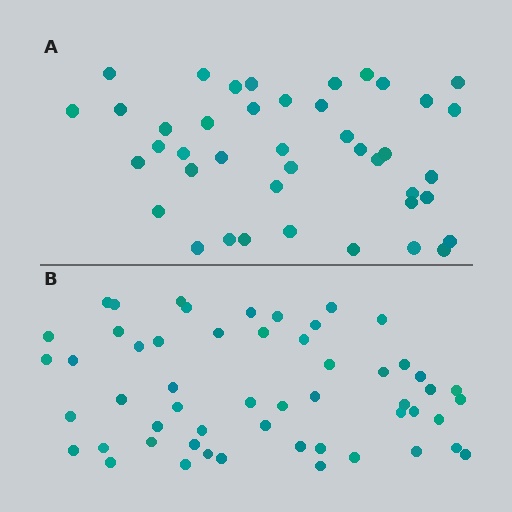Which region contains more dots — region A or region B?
Region B (the bottom region) has more dots.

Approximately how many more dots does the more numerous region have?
Region B has roughly 12 or so more dots than region A.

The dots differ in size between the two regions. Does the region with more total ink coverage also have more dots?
No. Region A has more total ink coverage because its dots are larger, but region B actually contains more individual dots. Total area can be misleading — the number of items is what matters here.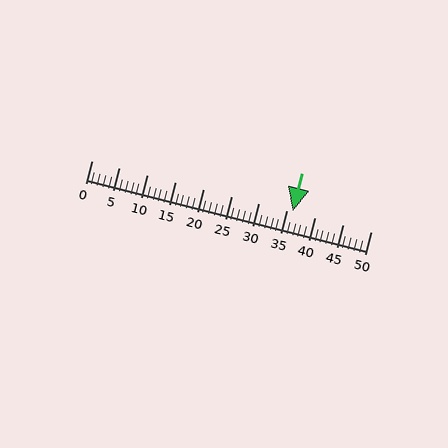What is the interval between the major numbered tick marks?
The major tick marks are spaced 5 units apart.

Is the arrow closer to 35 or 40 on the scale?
The arrow is closer to 35.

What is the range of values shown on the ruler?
The ruler shows values from 0 to 50.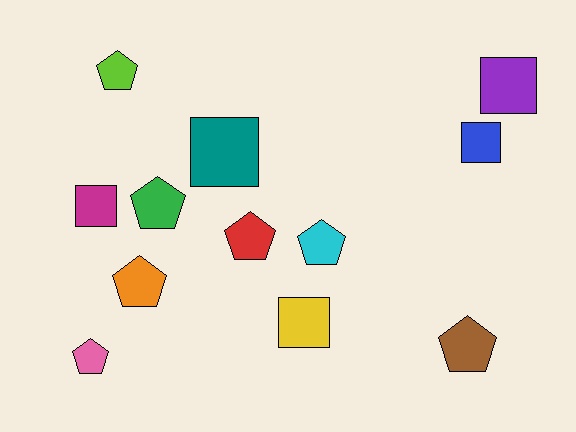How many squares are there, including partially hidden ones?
There are 5 squares.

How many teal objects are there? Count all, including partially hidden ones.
There is 1 teal object.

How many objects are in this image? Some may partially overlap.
There are 12 objects.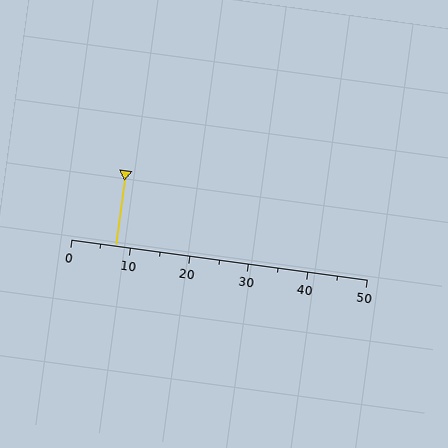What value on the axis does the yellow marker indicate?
The marker indicates approximately 7.5.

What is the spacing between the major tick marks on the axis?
The major ticks are spaced 10 apart.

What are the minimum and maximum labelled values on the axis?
The axis runs from 0 to 50.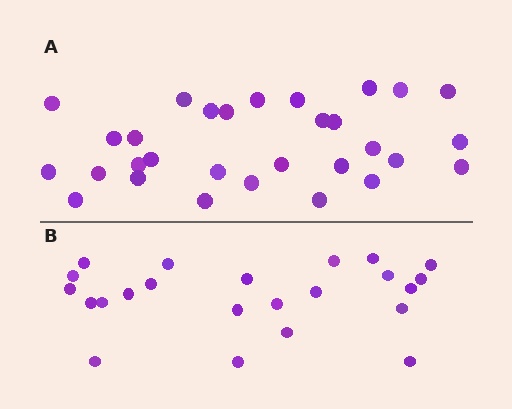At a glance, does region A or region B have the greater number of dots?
Region A (the top region) has more dots.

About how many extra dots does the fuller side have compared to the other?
Region A has roughly 8 or so more dots than region B.